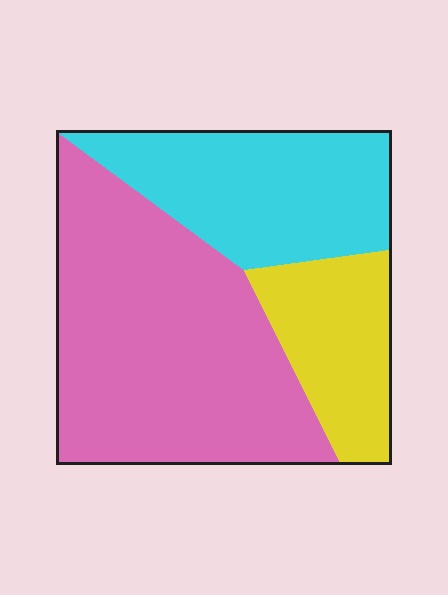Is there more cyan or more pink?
Pink.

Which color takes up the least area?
Yellow, at roughly 20%.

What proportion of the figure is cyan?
Cyan covers about 30% of the figure.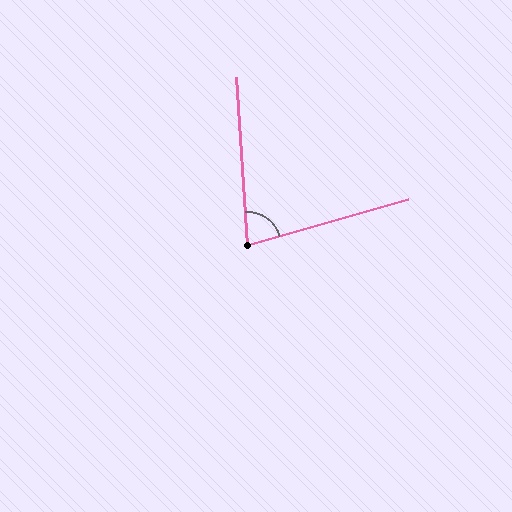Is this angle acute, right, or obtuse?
It is acute.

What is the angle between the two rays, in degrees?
Approximately 78 degrees.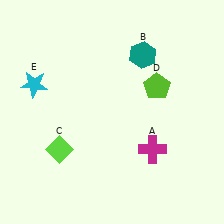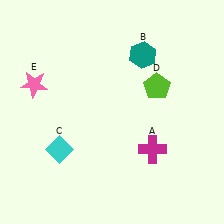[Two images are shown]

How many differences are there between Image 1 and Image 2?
There are 2 differences between the two images.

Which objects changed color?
C changed from lime to cyan. E changed from cyan to pink.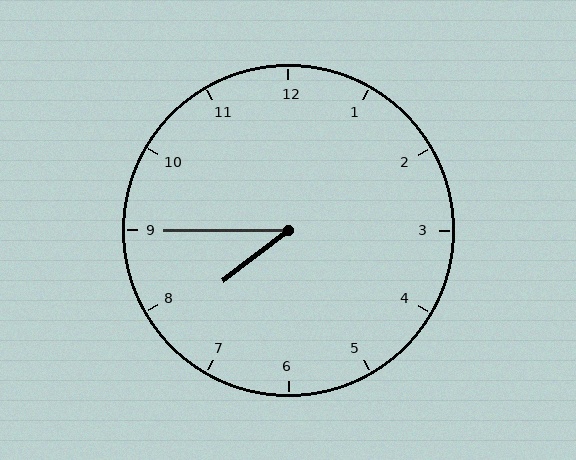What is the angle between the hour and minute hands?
Approximately 38 degrees.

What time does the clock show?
7:45.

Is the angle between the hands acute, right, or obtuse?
It is acute.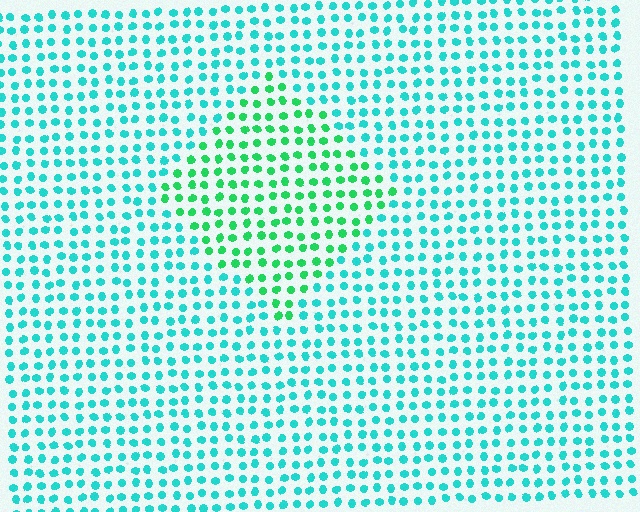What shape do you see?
I see a diamond.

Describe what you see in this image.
The image is filled with small cyan elements in a uniform arrangement. A diamond-shaped region is visible where the elements are tinted to a slightly different hue, forming a subtle color boundary.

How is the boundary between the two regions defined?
The boundary is defined purely by a slight shift in hue (about 37 degrees). Spacing, size, and orientation are identical on both sides.